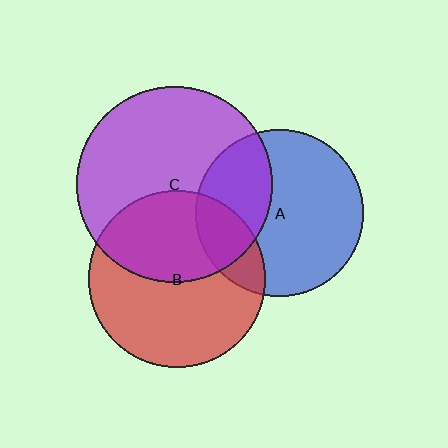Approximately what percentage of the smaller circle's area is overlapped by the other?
Approximately 40%.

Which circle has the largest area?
Circle C (purple).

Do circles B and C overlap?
Yes.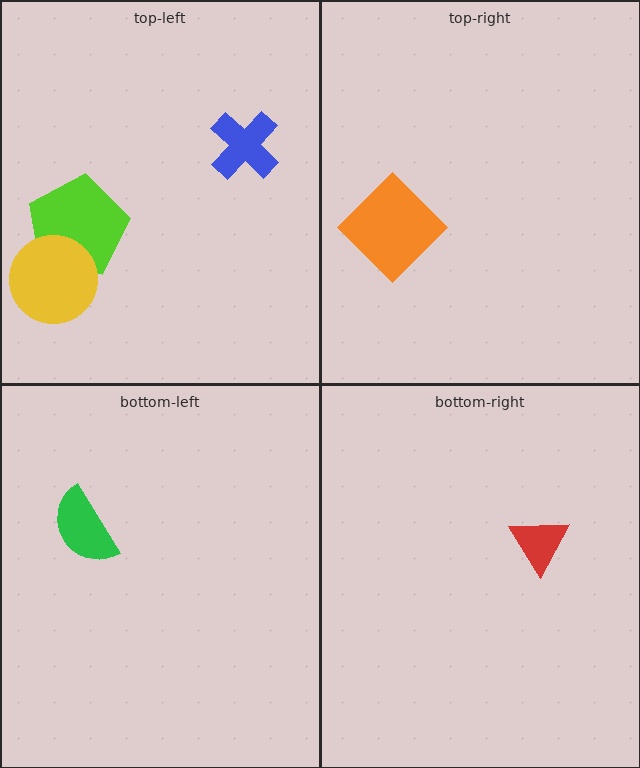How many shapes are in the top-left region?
3.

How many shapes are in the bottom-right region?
1.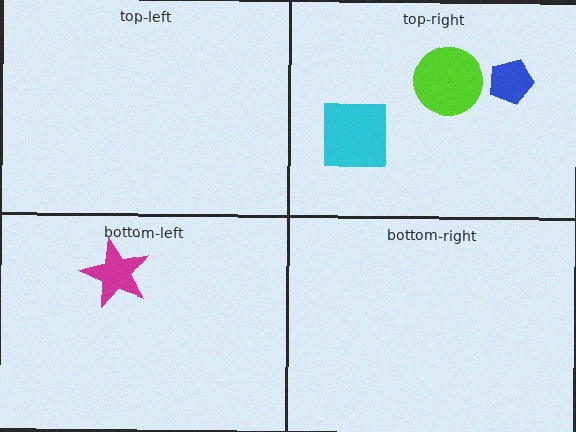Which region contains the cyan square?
The top-right region.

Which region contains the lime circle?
The top-right region.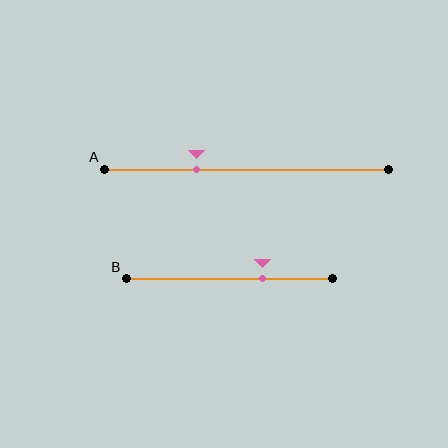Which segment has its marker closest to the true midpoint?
Segment B has its marker closest to the true midpoint.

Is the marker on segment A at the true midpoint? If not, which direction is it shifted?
No, the marker on segment A is shifted to the left by about 18% of the segment length.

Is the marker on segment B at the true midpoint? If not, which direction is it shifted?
No, the marker on segment B is shifted to the right by about 16% of the segment length.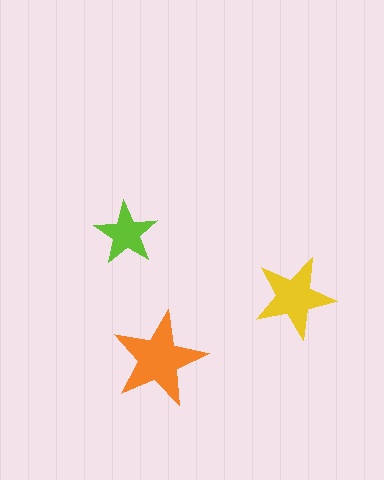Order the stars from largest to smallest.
the orange one, the yellow one, the lime one.